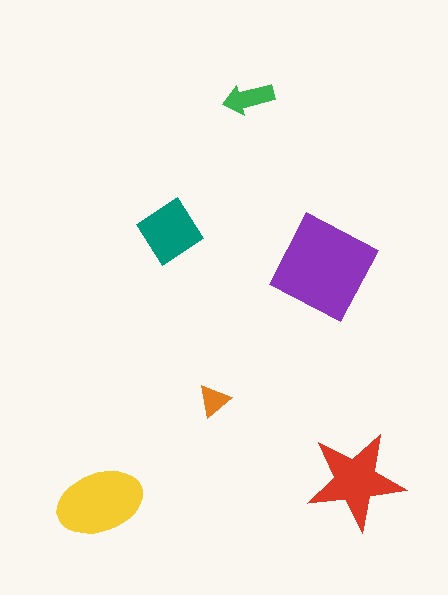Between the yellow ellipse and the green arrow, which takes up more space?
The yellow ellipse.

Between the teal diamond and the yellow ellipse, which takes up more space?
The yellow ellipse.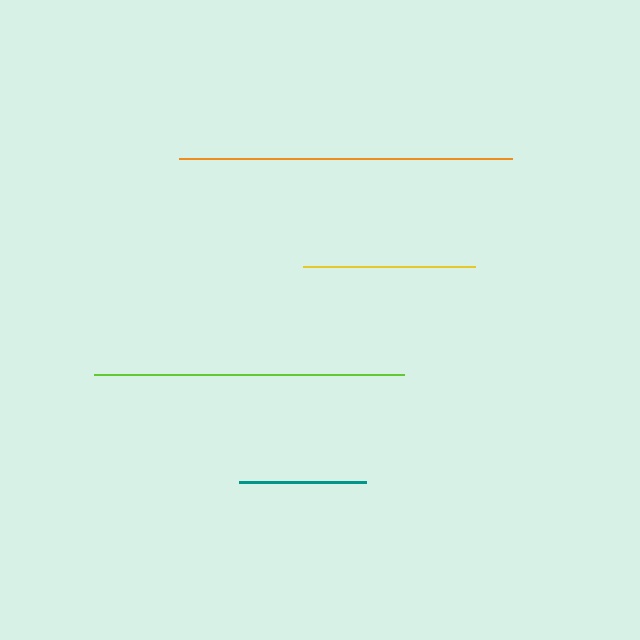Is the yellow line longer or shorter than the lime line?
The lime line is longer than the yellow line.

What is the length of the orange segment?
The orange segment is approximately 333 pixels long.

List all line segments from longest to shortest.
From longest to shortest: orange, lime, yellow, teal.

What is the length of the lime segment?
The lime segment is approximately 310 pixels long.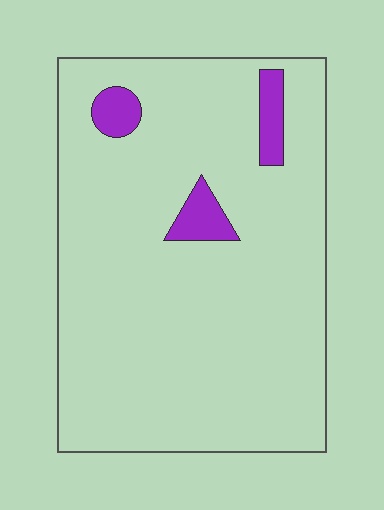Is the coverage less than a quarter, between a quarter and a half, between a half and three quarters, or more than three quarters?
Less than a quarter.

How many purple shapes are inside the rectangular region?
3.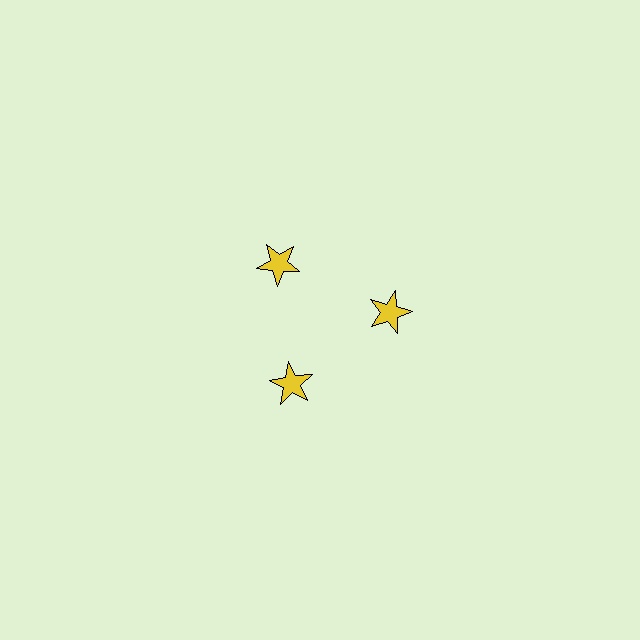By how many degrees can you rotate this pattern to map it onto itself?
The pattern maps onto itself every 120 degrees of rotation.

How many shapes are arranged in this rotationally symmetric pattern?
There are 3 shapes, arranged in 3 groups of 1.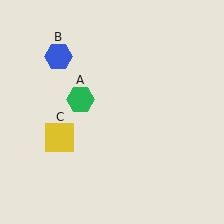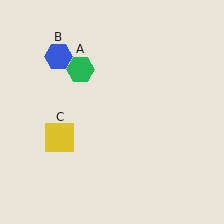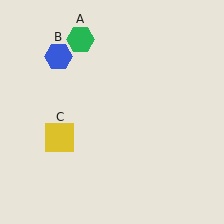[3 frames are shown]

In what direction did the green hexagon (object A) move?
The green hexagon (object A) moved up.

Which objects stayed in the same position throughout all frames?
Blue hexagon (object B) and yellow square (object C) remained stationary.